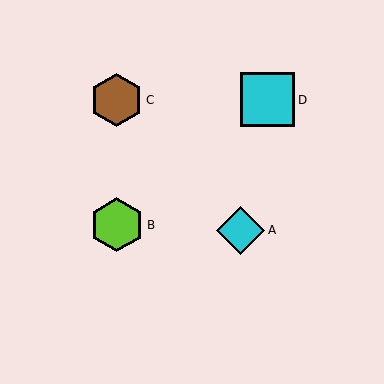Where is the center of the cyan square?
The center of the cyan square is at (268, 100).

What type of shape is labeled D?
Shape D is a cyan square.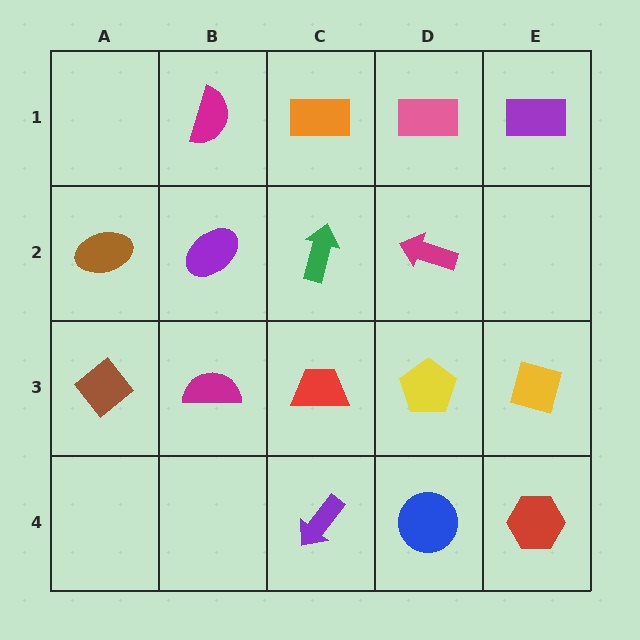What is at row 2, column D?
A magenta arrow.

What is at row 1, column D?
A pink rectangle.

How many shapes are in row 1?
4 shapes.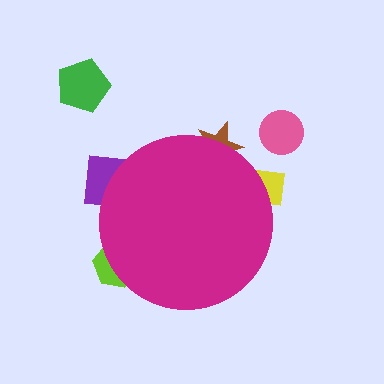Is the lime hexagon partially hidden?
Yes, the lime hexagon is partially hidden behind the magenta circle.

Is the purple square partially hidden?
Yes, the purple square is partially hidden behind the magenta circle.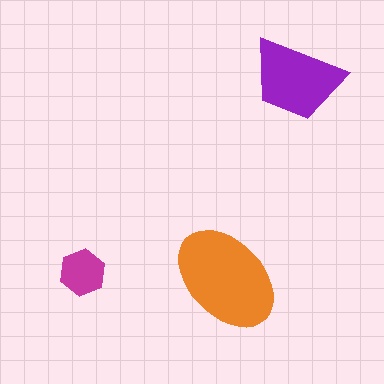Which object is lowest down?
The orange ellipse is bottommost.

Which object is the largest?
The orange ellipse.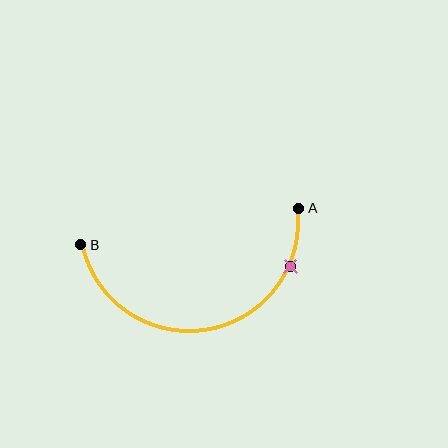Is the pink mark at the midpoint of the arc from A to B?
No. The pink mark lies on the arc but is closer to endpoint A. The arc midpoint would be at the point on the curve equidistant along the arc from both A and B.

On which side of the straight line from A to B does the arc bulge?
The arc bulges below the straight line connecting A and B.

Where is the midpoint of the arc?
The arc midpoint is the point on the curve farthest from the straight line joining A and B. It sits below that line.